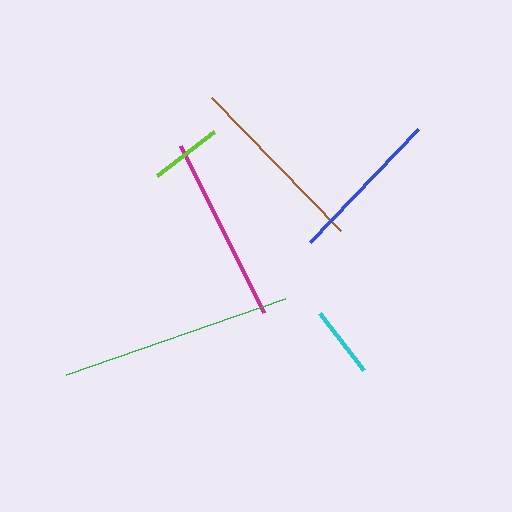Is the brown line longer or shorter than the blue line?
The brown line is longer than the blue line.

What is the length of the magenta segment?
The magenta segment is approximately 187 pixels long.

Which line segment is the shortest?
The cyan line is the shortest at approximately 72 pixels.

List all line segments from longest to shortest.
From longest to shortest: green, magenta, brown, blue, lime, cyan.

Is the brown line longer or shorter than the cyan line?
The brown line is longer than the cyan line.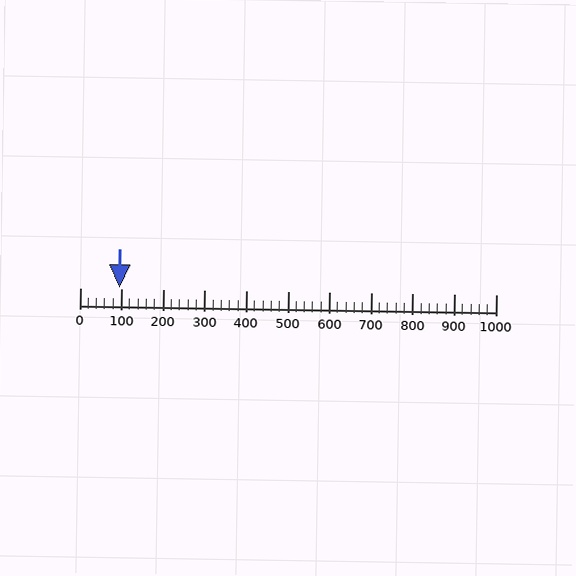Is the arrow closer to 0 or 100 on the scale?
The arrow is closer to 100.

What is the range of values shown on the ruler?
The ruler shows values from 0 to 1000.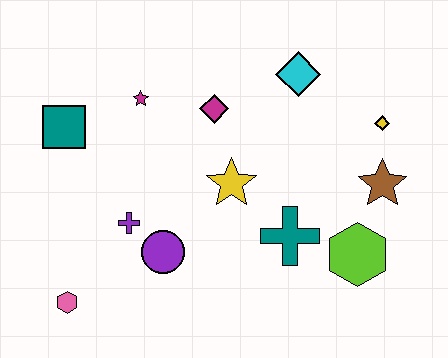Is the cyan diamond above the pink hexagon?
Yes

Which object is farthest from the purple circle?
The yellow diamond is farthest from the purple circle.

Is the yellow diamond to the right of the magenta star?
Yes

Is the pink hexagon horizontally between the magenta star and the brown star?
No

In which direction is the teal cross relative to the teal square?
The teal cross is to the right of the teal square.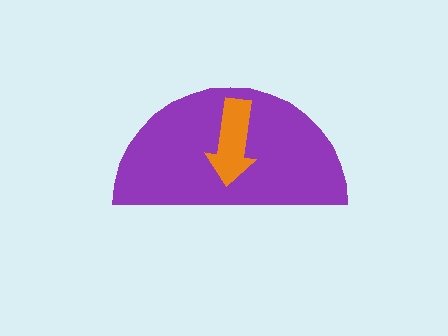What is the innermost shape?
The orange arrow.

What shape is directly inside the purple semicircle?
The orange arrow.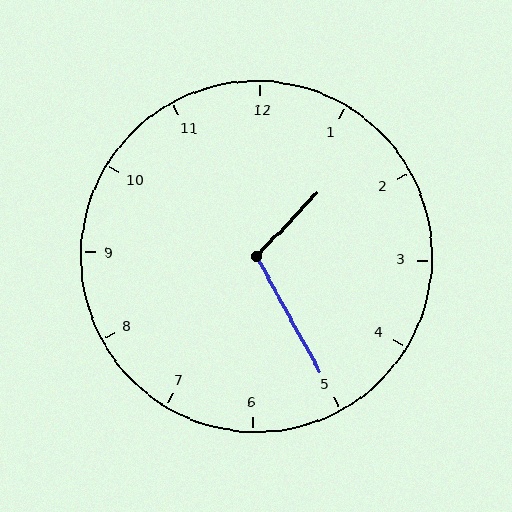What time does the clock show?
1:25.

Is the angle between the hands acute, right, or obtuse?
It is obtuse.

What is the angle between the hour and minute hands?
Approximately 108 degrees.